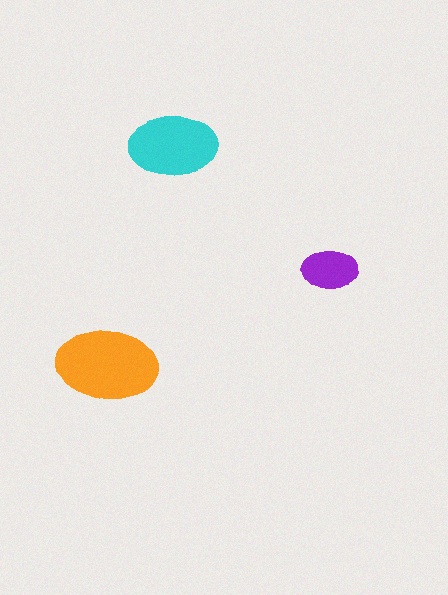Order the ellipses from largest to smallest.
the orange one, the cyan one, the purple one.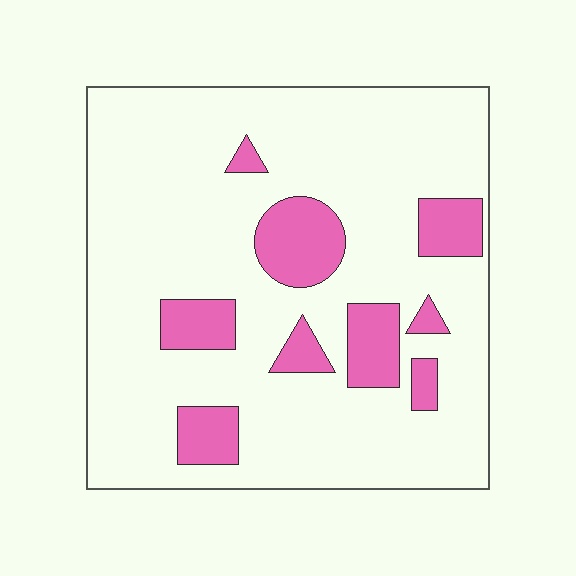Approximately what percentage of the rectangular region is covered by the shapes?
Approximately 15%.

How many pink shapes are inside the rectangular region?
9.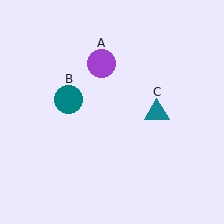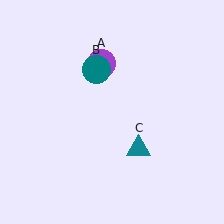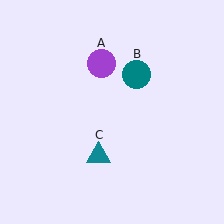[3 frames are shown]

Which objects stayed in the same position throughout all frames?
Purple circle (object A) remained stationary.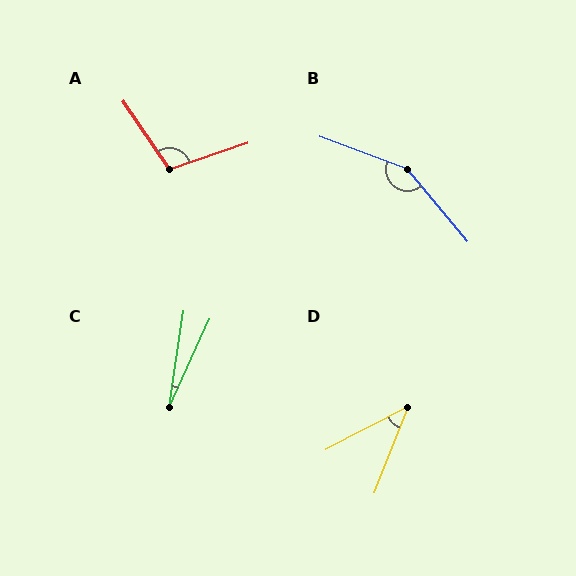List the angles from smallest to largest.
C (16°), D (41°), A (105°), B (150°).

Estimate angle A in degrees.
Approximately 105 degrees.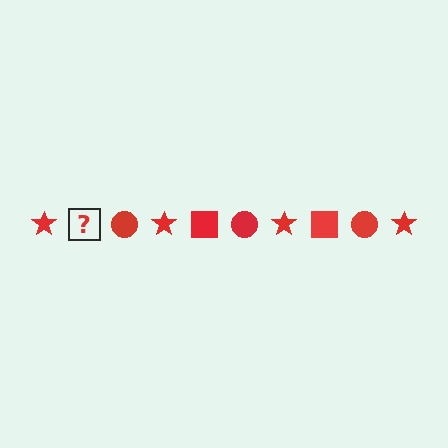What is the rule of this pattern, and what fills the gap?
The rule is that the pattern cycles through star, square, circle shapes in red. The gap should be filled with a red square.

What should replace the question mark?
The question mark should be replaced with a red square.